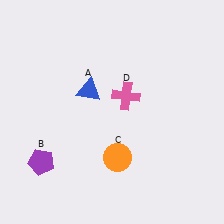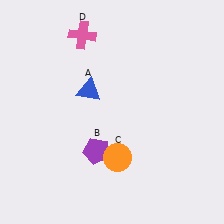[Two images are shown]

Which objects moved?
The objects that moved are: the purple pentagon (B), the pink cross (D).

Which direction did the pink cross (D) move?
The pink cross (D) moved up.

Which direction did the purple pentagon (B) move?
The purple pentagon (B) moved right.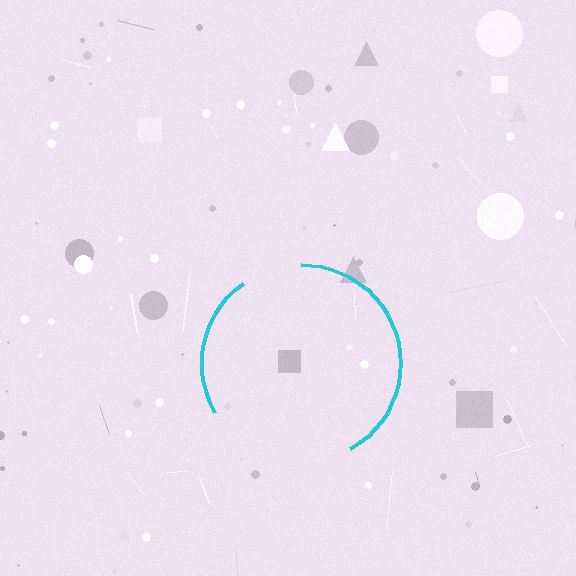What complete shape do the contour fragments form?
The contour fragments form a circle.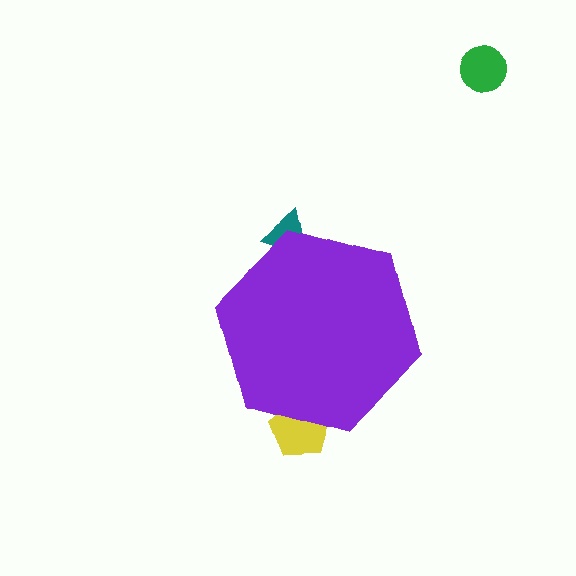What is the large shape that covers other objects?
A purple hexagon.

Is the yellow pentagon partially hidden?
Yes, the yellow pentagon is partially hidden behind the purple hexagon.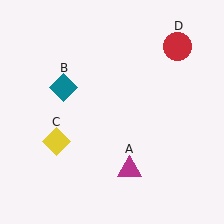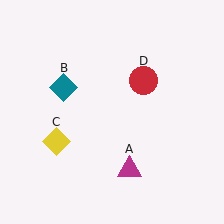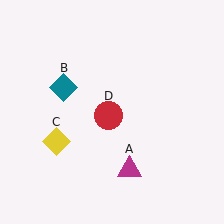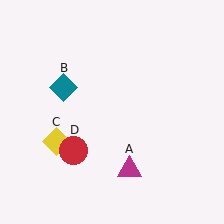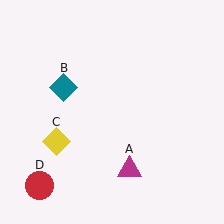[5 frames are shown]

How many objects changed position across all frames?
1 object changed position: red circle (object D).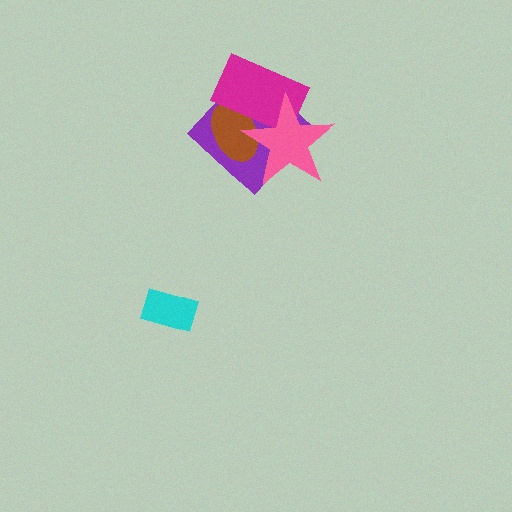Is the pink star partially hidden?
No, no other shape covers it.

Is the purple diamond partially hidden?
Yes, it is partially covered by another shape.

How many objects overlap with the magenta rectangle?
3 objects overlap with the magenta rectangle.